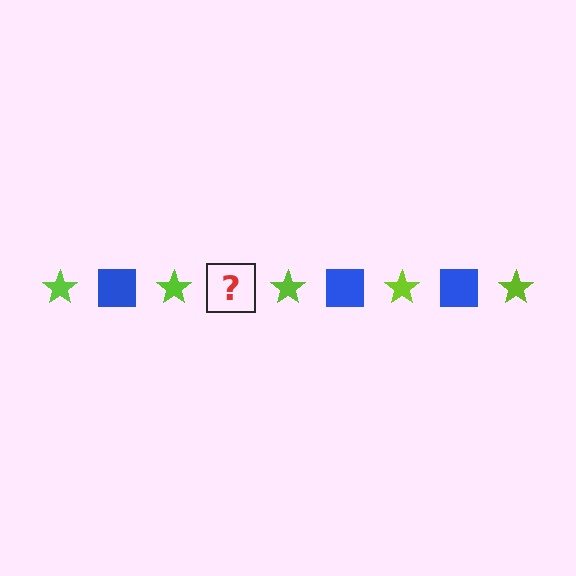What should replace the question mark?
The question mark should be replaced with a blue square.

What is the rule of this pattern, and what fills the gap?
The rule is that the pattern alternates between lime star and blue square. The gap should be filled with a blue square.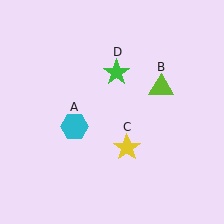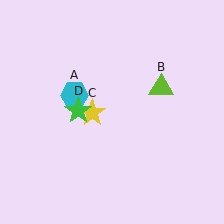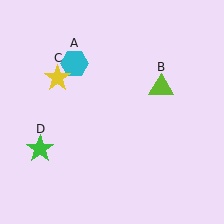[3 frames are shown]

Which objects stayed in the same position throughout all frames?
Lime triangle (object B) remained stationary.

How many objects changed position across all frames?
3 objects changed position: cyan hexagon (object A), yellow star (object C), green star (object D).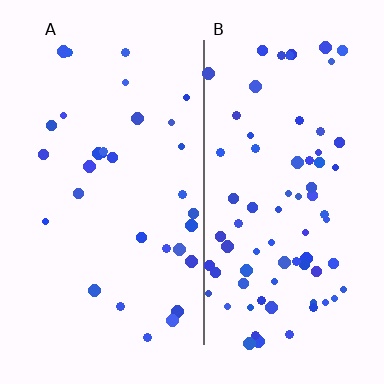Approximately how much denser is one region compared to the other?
Approximately 2.4× — region B over region A.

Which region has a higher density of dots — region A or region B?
B (the right).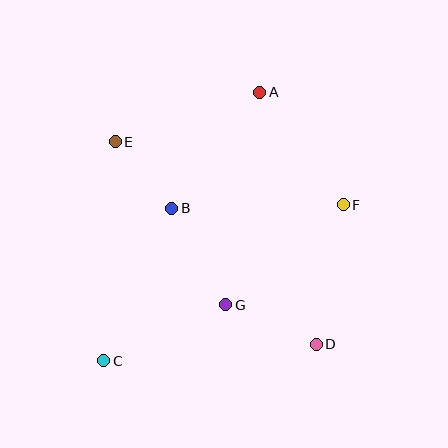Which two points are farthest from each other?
Points A and C are farthest from each other.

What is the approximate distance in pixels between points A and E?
The distance between A and E is approximately 153 pixels.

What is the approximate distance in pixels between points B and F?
The distance between B and F is approximately 171 pixels.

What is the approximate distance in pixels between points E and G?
The distance between E and G is approximately 197 pixels.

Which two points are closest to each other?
Points B and E are closest to each other.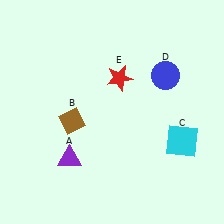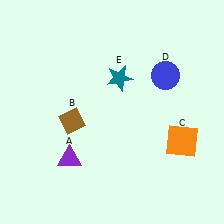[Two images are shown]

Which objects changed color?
C changed from cyan to orange. E changed from red to teal.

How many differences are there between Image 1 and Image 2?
There are 2 differences between the two images.